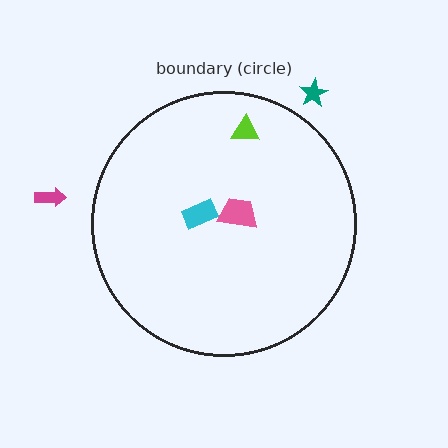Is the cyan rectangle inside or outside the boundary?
Inside.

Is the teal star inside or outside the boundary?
Outside.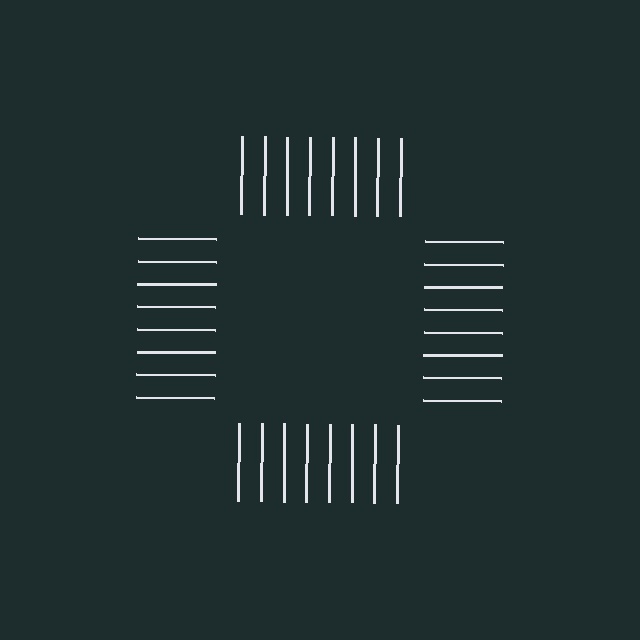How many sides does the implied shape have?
4 sides — the line-ends trace a square.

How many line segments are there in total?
32 — 8 along each of the 4 edges.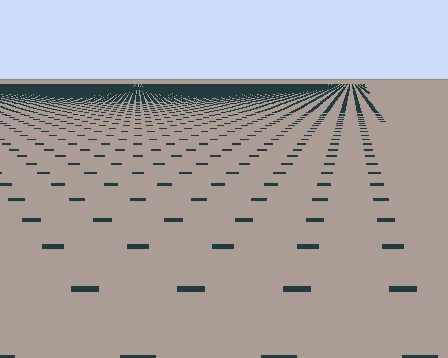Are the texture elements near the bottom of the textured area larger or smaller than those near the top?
Larger. Near the bottom, elements are closer to the viewer and appear at a bigger on-screen size.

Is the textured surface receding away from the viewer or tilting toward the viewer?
The surface is receding away from the viewer. Texture elements get smaller and denser toward the top.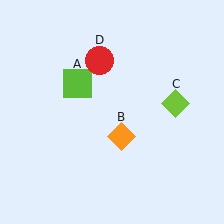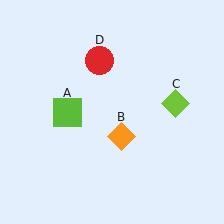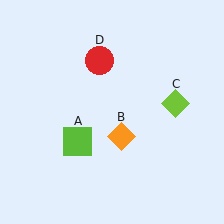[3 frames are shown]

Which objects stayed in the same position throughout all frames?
Orange diamond (object B) and lime diamond (object C) and red circle (object D) remained stationary.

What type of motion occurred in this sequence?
The lime square (object A) rotated counterclockwise around the center of the scene.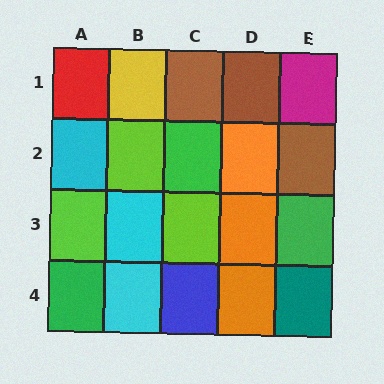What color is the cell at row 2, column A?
Cyan.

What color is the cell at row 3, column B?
Cyan.